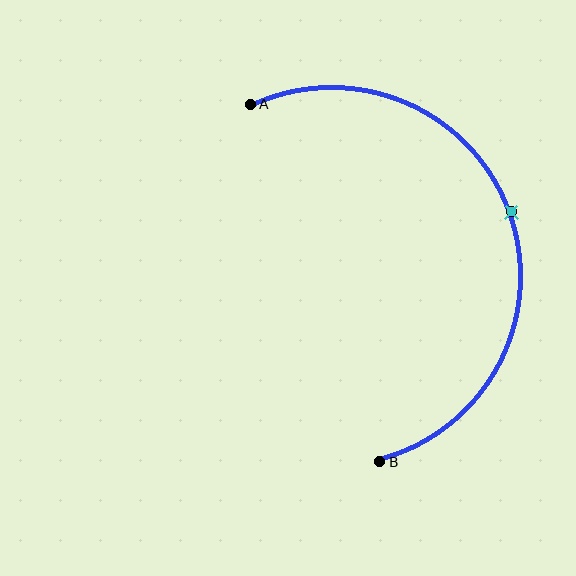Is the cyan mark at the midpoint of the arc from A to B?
Yes. The cyan mark lies on the arc at equal arc-length from both A and B — it is the arc midpoint.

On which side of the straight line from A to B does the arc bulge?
The arc bulges to the right of the straight line connecting A and B.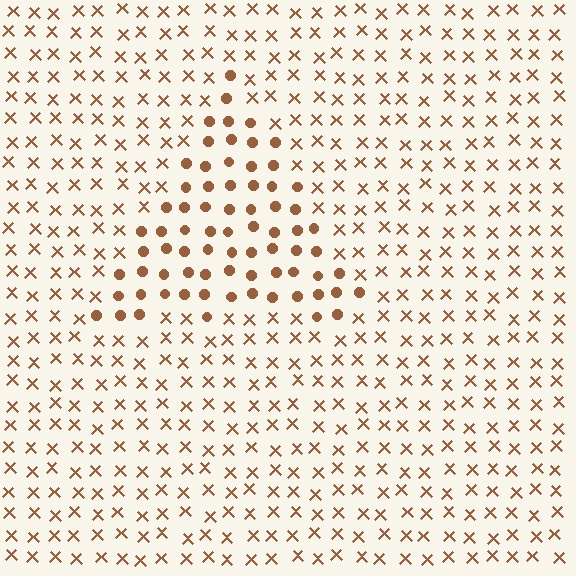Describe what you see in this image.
The image is filled with small brown elements arranged in a uniform grid. A triangle-shaped region contains circles, while the surrounding area contains X marks. The boundary is defined purely by the change in element shape.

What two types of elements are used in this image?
The image uses circles inside the triangle region and X marks outside it.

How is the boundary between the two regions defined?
The boundary is defined by a change in element shape: circles inside vs. X marks outside. All elements share the same color and spacing.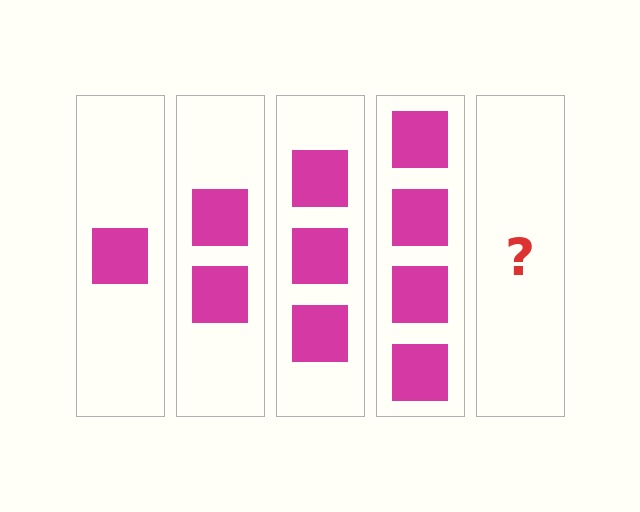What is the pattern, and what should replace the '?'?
The pattern is that each step adds one more square. The '?' should be 5 squares.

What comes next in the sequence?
The next element should be 5 squares.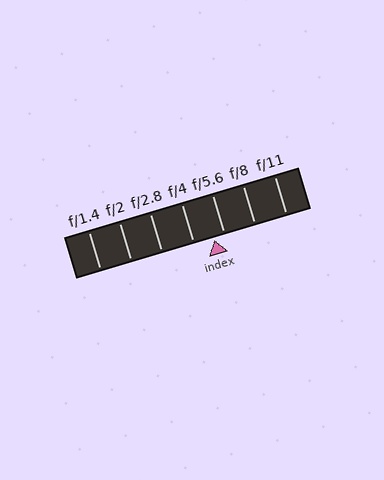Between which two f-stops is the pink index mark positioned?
The index mark is between f/4 and f/5.6.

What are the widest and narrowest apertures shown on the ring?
The widest aperture shown is f/1.4 and the narrowest is f/11.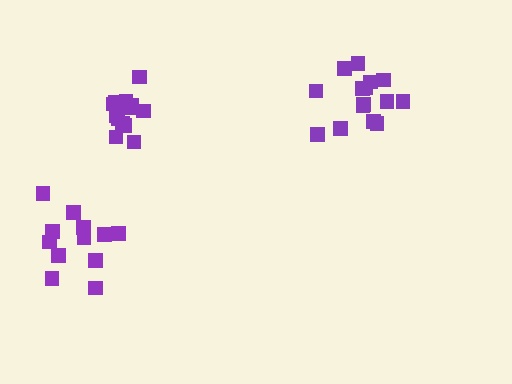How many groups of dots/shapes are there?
There are 3 groups.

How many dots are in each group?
Group 1: 15 dots, Group 2: 14 dots, Group 3: 12 dots (41 total).